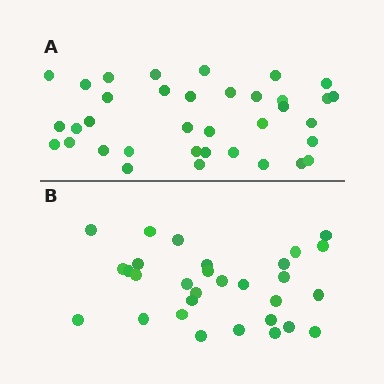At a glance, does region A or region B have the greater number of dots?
Region A (the top region) has more dots.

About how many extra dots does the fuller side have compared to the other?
Region A has about 6 more dots than region B.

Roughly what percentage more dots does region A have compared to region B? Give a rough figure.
About 20% more.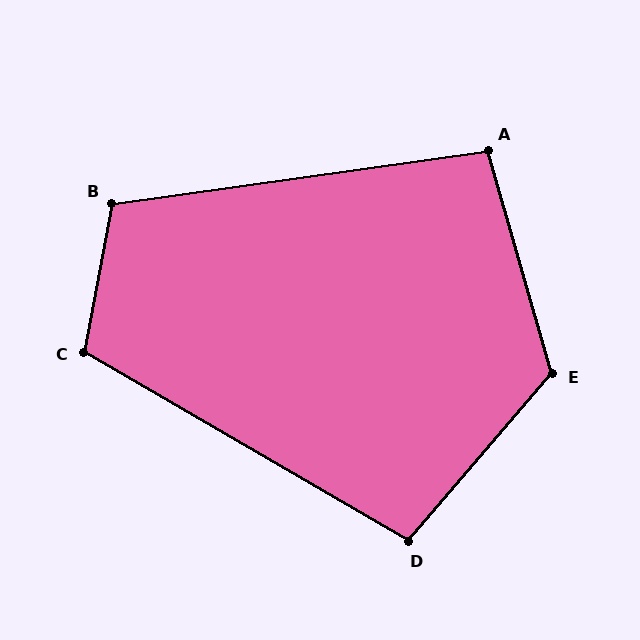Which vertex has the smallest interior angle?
A, at approximately 98 degrees.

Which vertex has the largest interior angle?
E, at approximately 123 degrees.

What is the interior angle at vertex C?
Approximately 110 degrees (obtuse).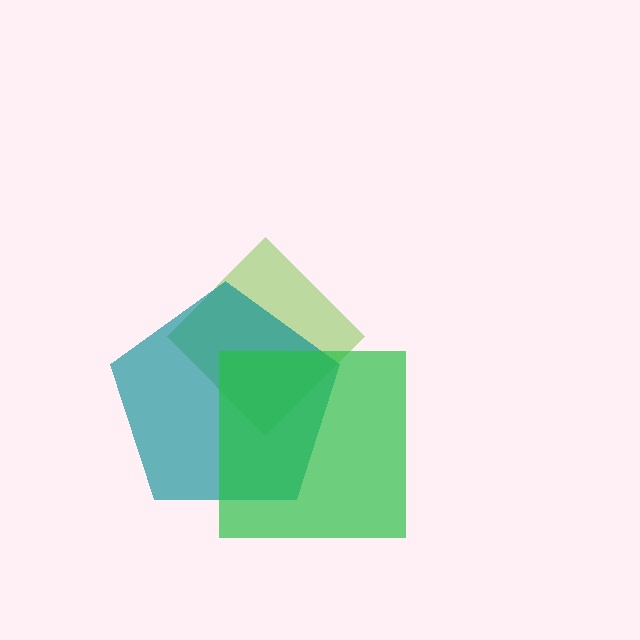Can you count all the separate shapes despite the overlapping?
Yes, there are 3 separate shapes.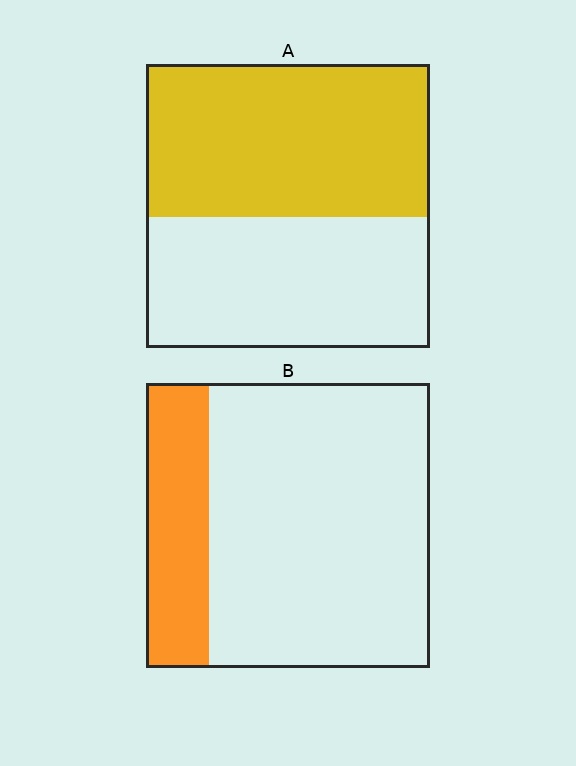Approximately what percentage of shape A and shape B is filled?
A is approximately 55% and B is approximately 20%.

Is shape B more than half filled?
No.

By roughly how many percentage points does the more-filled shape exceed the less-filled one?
By roughly 30 percentage points (A over B).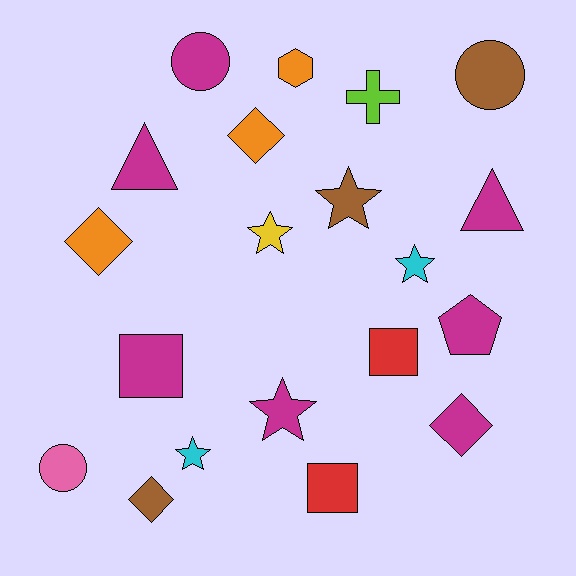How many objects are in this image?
There are 20 objects.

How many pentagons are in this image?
There is 1 pentagon.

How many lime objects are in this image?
There is 1 lime object.